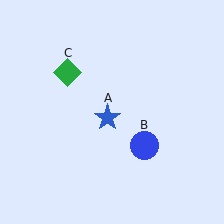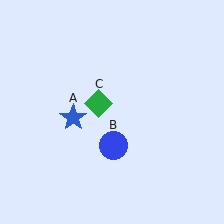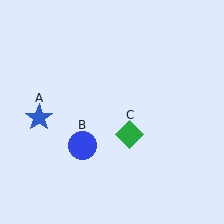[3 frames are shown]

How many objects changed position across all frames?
3 objects changed position: blue star (object A), blue circle (object B), green diamond (object C).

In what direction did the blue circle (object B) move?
The blue circle (object B) moved left.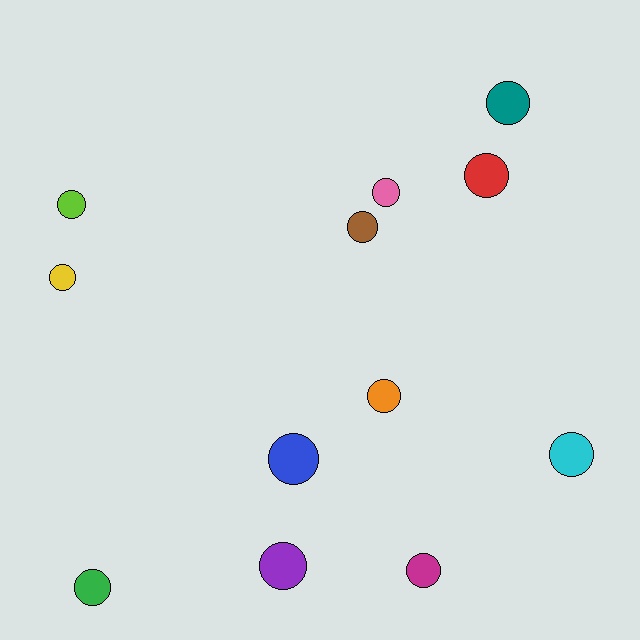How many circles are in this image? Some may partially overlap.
There are 12 circles.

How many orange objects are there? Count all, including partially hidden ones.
There is 1 orange object.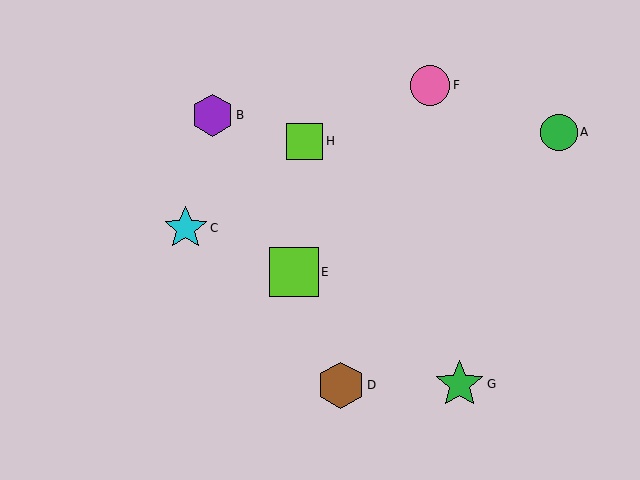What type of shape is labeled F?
Shape F is a pink circle.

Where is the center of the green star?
The center of the green star is at (459, 384).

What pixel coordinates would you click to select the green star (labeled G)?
Click at (459, 384) to select the green star G.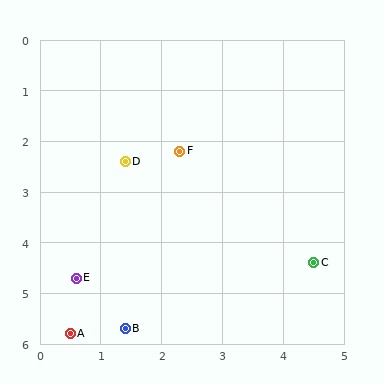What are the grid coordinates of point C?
Point C is at approximately (4.5, 4.4).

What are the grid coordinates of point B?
Point B is at approximately (1.4, 5.7).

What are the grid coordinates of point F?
Point F is at approximately (2.3, 2.2).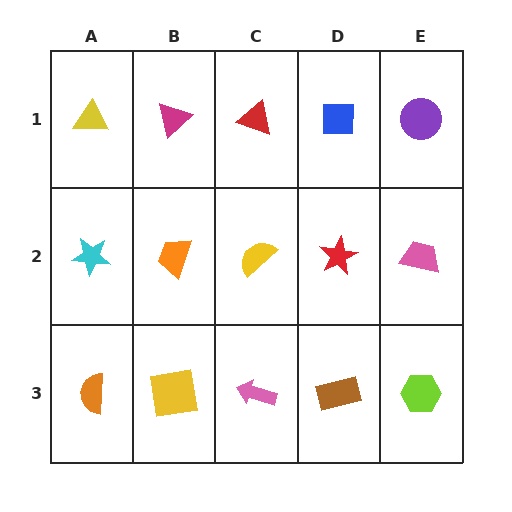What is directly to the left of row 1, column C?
A magenta triangle.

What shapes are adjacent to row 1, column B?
An orange trapezoid (row 2, column B), a yellow triangle (row 1, column A), a red triangle (row 1, column C).